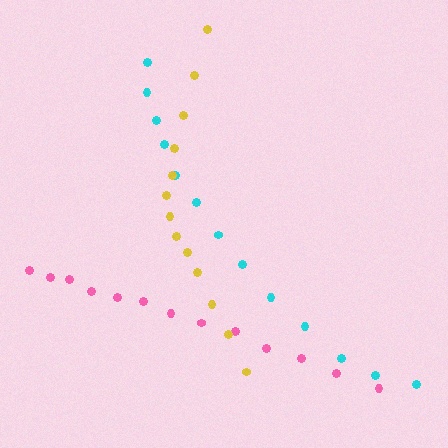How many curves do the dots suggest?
There are 3 distinct paths.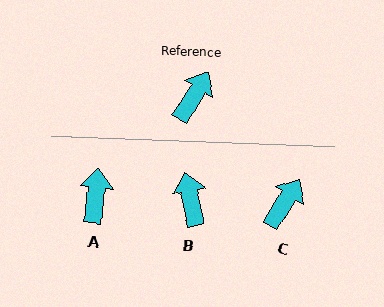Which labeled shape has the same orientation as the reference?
C.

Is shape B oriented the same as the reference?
No, it is off by about 44 degrees.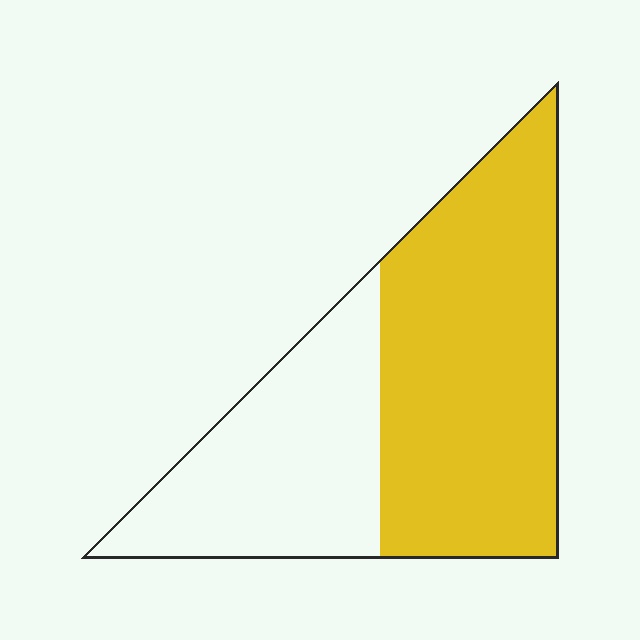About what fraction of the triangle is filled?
About three fifths (3/5).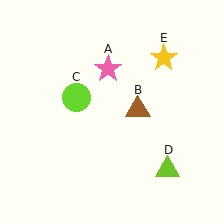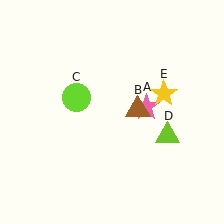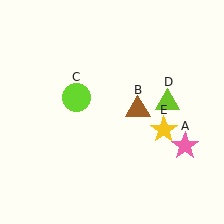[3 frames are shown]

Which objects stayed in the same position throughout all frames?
Brown triangle (object B) and lime circle (object C) remained stationary.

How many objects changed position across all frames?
3 objects changed position: pink star (object A), lime triangle (object D), yellow star (object E).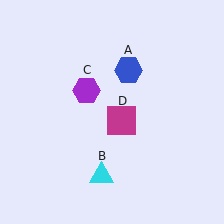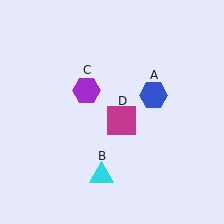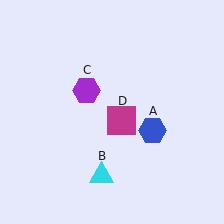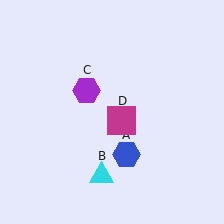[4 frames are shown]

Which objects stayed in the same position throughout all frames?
Cyan triangle (object B) and purple hexagon (object C) and magenta square (object D) remained stationary.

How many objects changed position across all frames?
1 object changed position: blue hexagon (object A).